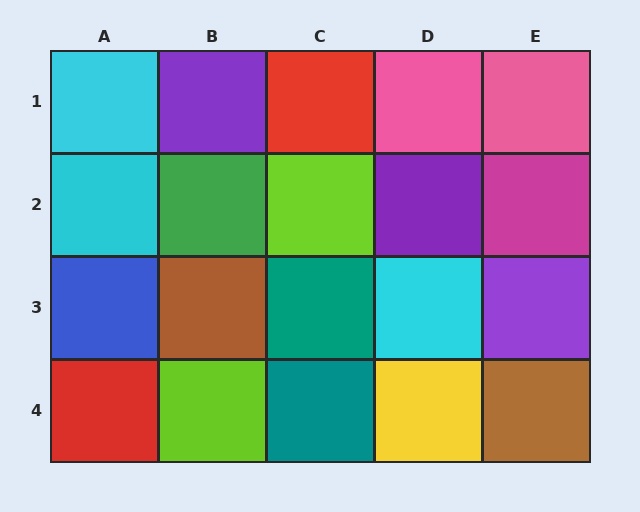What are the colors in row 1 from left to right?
Cyan, purple, red, pink, pink.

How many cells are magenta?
1 cell is magenta.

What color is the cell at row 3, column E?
Purple.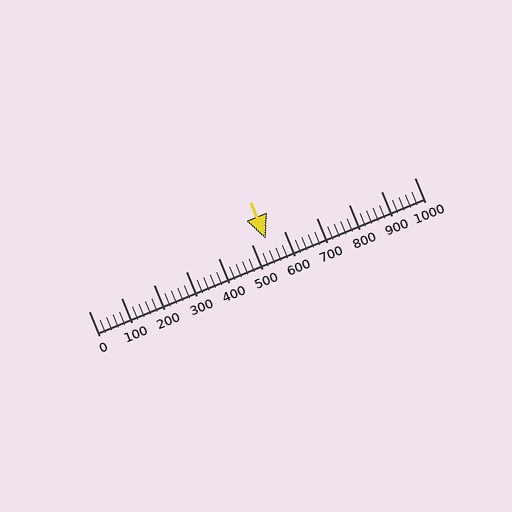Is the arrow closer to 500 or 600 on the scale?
The arrow is closer to 500.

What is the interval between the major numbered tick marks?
The major tick marks are spaced 100 units apart.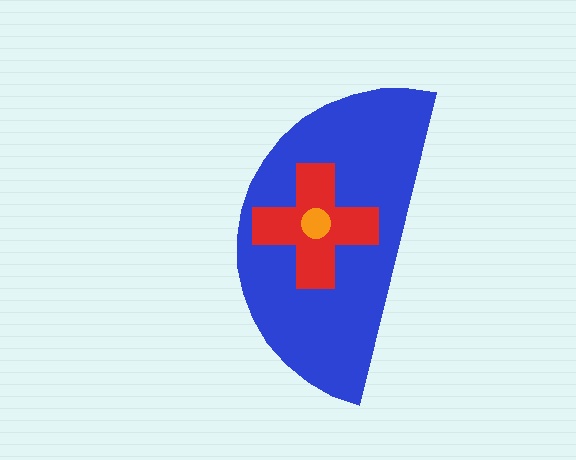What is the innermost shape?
The orange circle.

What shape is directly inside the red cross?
The orange circle.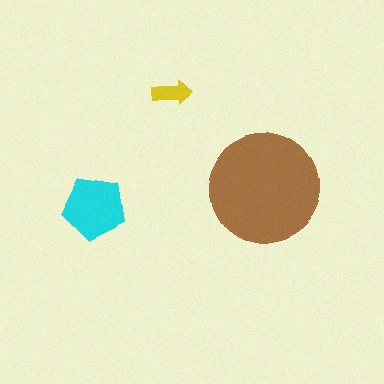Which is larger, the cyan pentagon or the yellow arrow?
The cyan pentagon.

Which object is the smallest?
The yellow arrow.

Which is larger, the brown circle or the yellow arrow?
The brown circle.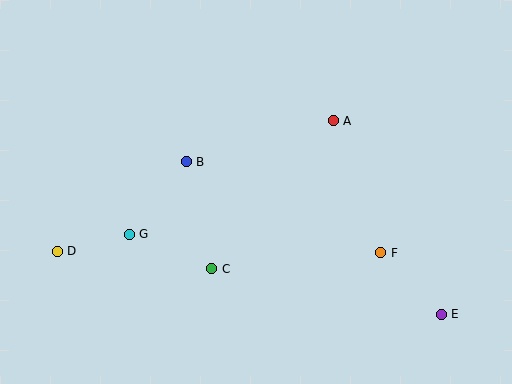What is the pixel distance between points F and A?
The distance between F and A is 141 pixels.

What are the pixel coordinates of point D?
Point D is at (57, 251).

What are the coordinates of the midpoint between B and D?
The midpoint between B and D is at (122, 206).